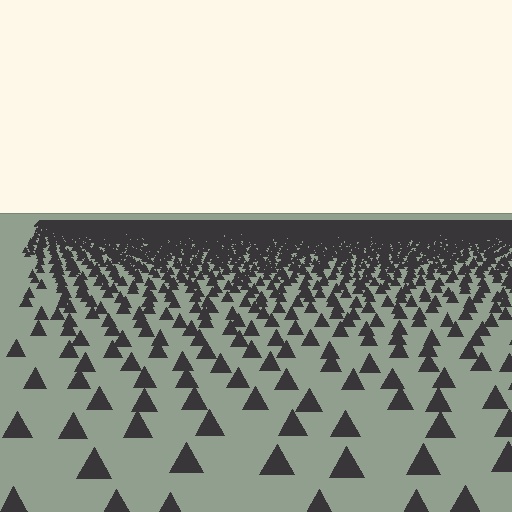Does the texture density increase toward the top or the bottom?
Density increases toward the top.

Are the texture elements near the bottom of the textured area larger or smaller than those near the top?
Larger. Near the bottom, elements are closer to the viewer and appear at a bigger on-screen size.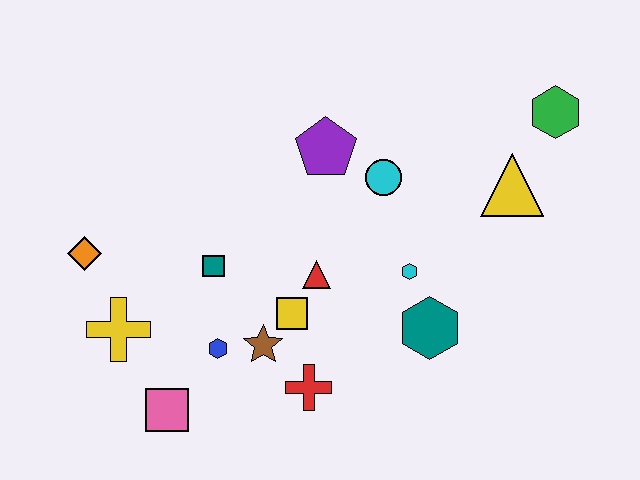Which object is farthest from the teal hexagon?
The orange diamond is farthest from the teal hexagon.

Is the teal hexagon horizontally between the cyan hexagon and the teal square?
No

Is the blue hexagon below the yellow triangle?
Yes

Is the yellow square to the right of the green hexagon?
No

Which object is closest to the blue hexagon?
The brown star is closest to the blue hexagon.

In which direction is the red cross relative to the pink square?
The red cross is to the right of the pink square.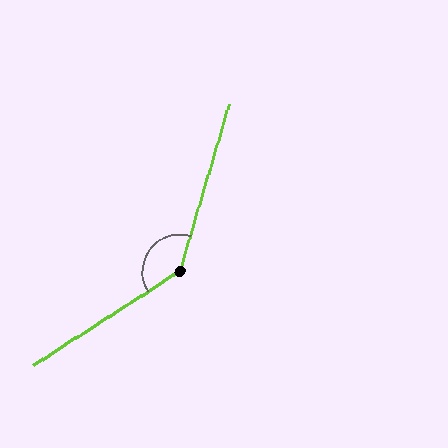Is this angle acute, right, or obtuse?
It is obtuse.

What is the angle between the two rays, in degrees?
Approximately 139 degrees.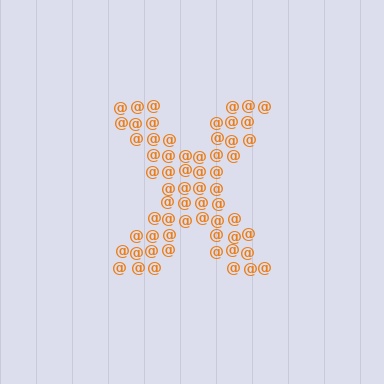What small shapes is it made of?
It is made of small at signs.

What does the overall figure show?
The overall figure shows the letter X.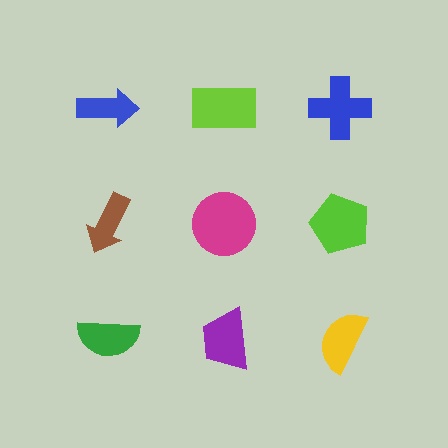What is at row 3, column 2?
A purple trapezoid.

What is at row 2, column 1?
A brown arrow.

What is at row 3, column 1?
A green semicircle.